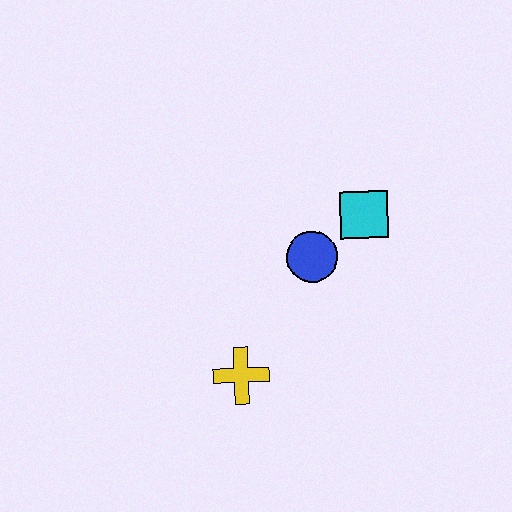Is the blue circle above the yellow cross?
Yes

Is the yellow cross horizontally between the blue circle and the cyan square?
No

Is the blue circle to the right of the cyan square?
No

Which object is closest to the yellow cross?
The blue circle is closest to the yellow cross.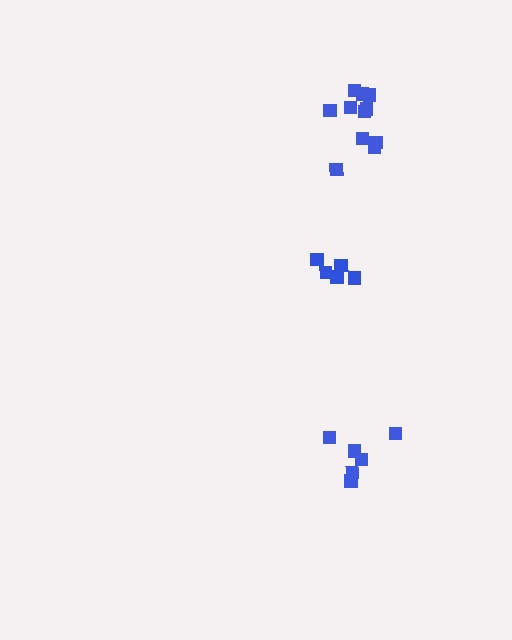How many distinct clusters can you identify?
There are 3 distinct clusters.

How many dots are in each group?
Group 1: 11 dots, Group 2: 5 dots, Group 3: 6 dots (22 total).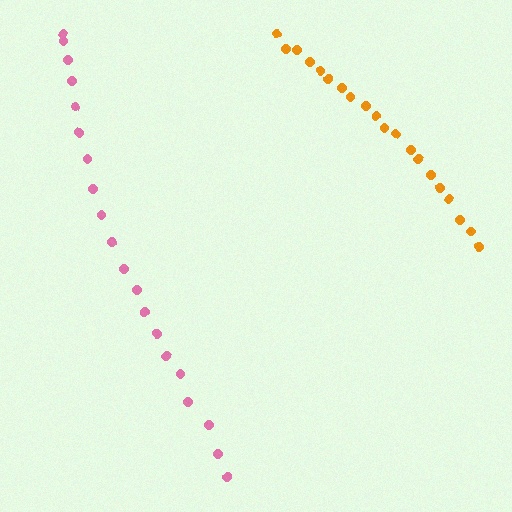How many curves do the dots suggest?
There are 2 distinct paths.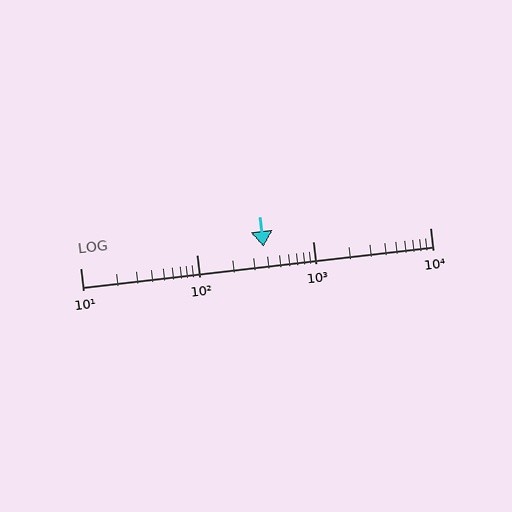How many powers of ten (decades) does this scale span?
The scale spans 3 decades, from 10 to 10000.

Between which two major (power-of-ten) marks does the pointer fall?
The pointer is between 100 and 1000.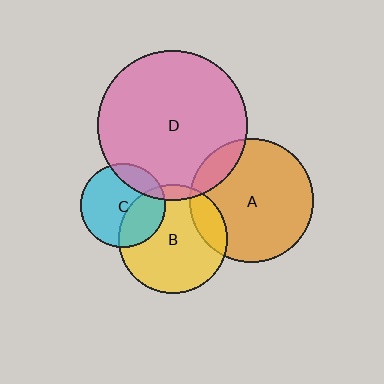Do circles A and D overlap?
Yes.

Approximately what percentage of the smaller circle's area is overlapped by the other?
Approximately 15%.